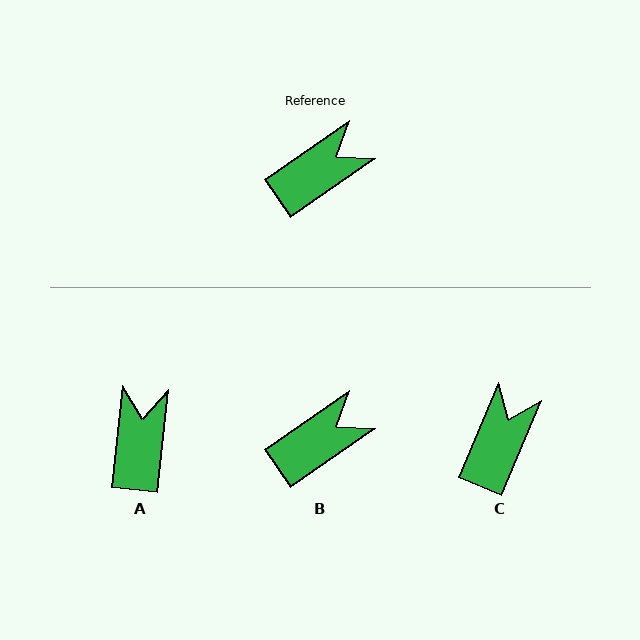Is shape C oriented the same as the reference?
No, it is off by about 32 degrees.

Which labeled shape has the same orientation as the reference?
B.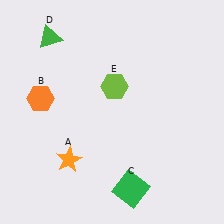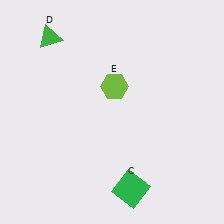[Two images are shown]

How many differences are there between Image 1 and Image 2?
There are 2 differences between the two images.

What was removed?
The orange star (A), the orange hexagon (B) were removed in Image 2.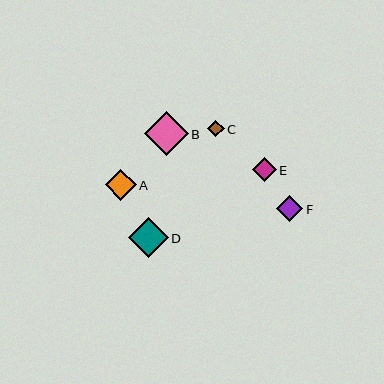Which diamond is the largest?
Diamond B is the largest with a size of approximately 44 pixels.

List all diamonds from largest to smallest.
From largest to smallest: B, D, A, F, E, C.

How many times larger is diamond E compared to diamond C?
Diamond E is approximately 1.4 times the size of diamond C.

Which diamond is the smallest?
Diamond C is the smallest with a size of approximately 17 pixels.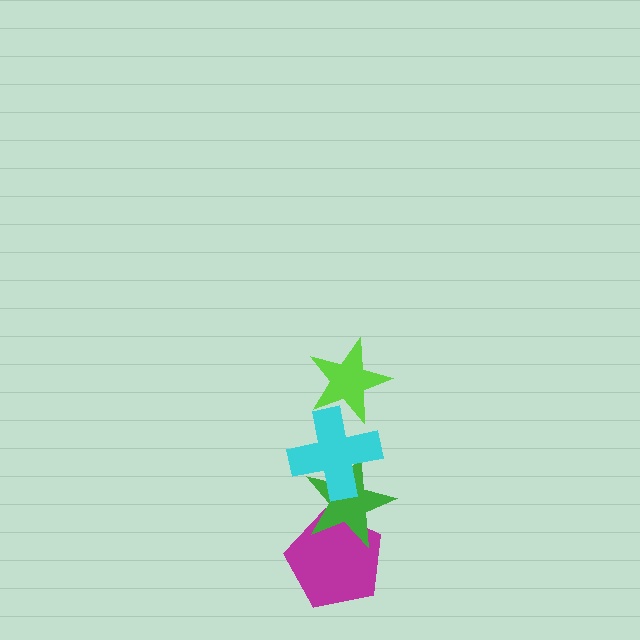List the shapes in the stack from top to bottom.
From top to bottom: the lime star, the cyan cross, the green star, the magenta pentagon.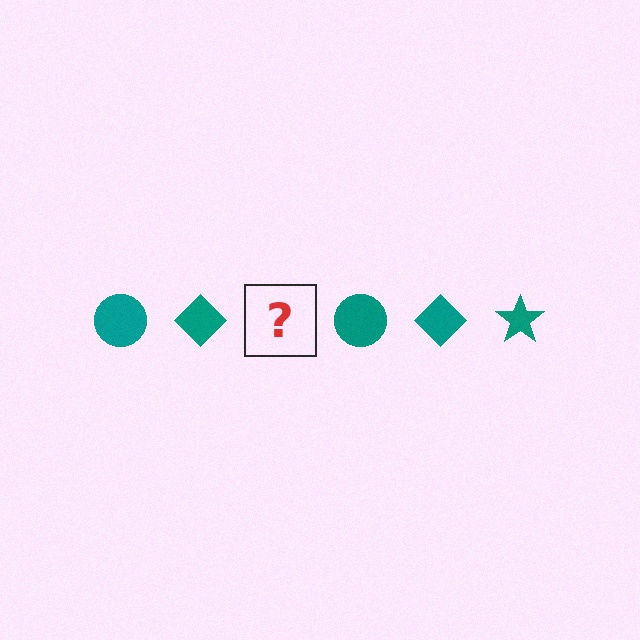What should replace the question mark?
The question mark should be replaced with a teal star.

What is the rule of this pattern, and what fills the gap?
The rule is that the pattern cycles through circle, diamond, star shapes in teal. The gap should be filled with a teal star.